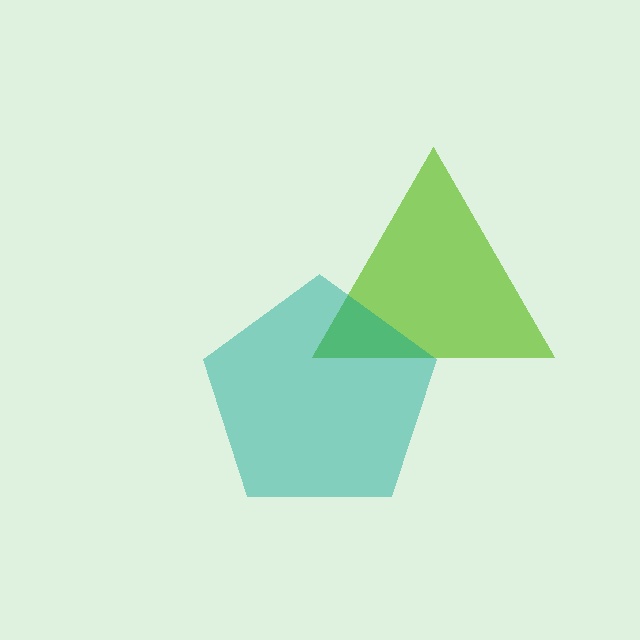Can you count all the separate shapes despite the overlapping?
Yes, there are 2 separate shapes.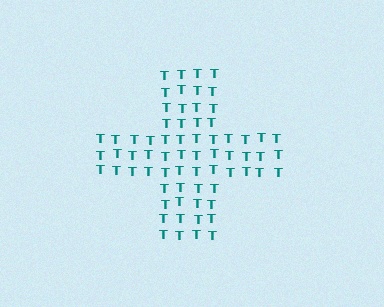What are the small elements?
The small elements are letter T's.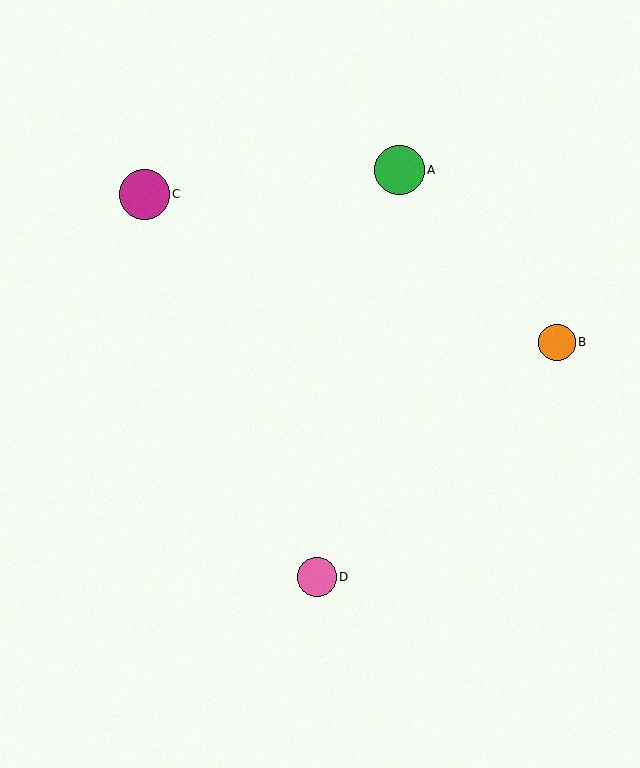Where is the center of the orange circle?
The center of the orange circle is at (557, 342).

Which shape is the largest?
The magenta circle (labeled C) is the largest.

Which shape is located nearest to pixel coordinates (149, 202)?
The magenta circle (labeled C) at (144, 195) is nearest to that location.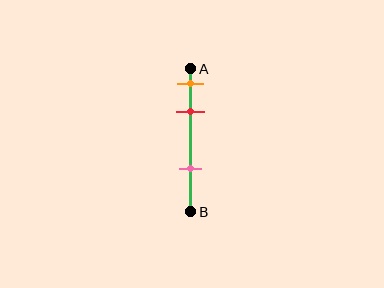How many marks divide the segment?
There are 3 marks dividing the segment.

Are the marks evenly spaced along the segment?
No, the marks are not evenly spaced.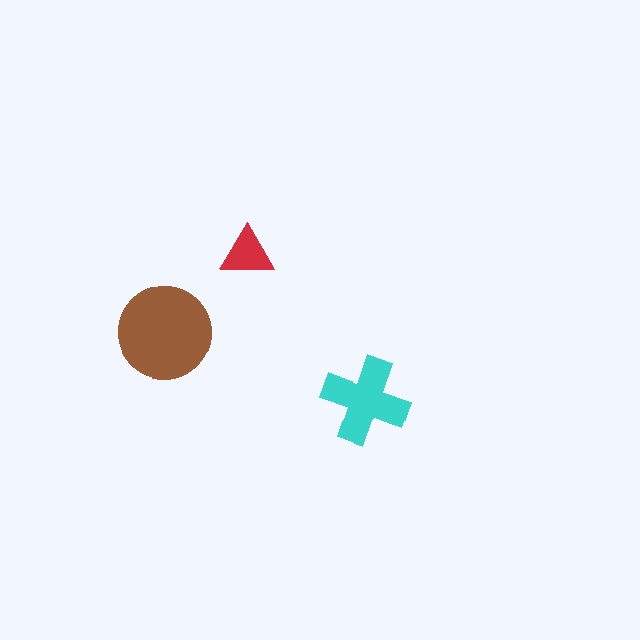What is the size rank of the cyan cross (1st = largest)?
2nd.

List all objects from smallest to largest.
The red triangle, the cyan cross, the brown circle.